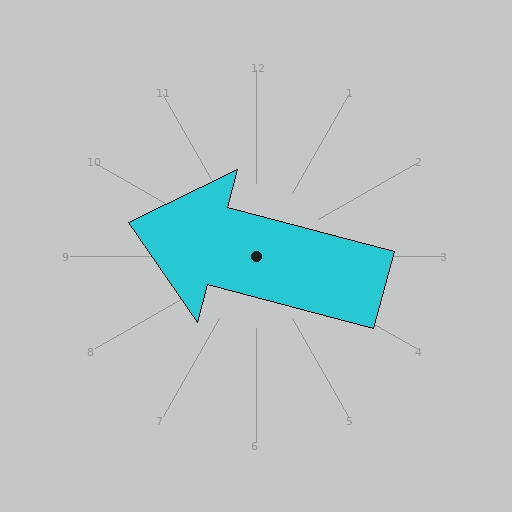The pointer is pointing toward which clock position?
Roughly 9 o'clock.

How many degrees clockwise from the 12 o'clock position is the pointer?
Approximately 285 degrees.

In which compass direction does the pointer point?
West.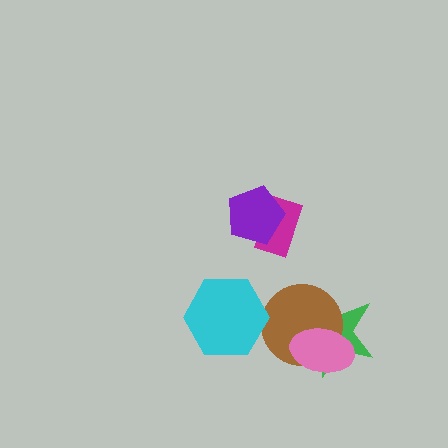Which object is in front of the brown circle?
The pink ellipse is in front of the brown circle.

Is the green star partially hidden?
Yes, it is partially covered by another shape.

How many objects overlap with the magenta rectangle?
1 object overlaps with the magenta rectangle.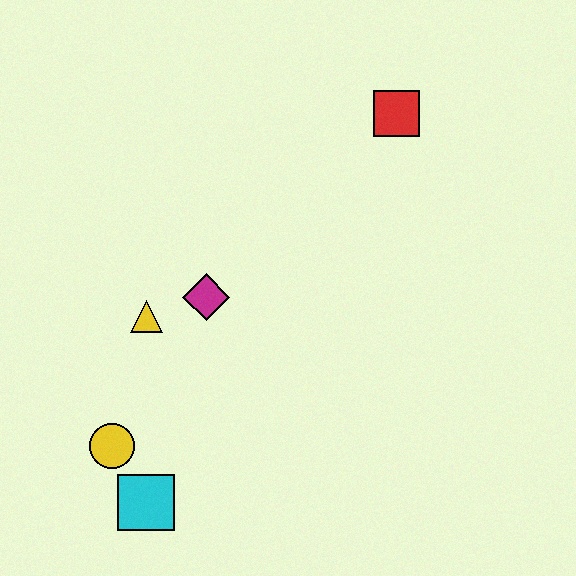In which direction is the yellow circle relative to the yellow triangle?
The yellow circle is below the yellow triangle.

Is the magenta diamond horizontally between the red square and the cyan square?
Yes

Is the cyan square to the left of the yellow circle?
No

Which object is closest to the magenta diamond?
The yellow triangle is closest to the magenta diamond.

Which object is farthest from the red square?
The cyan square is farthest from the red square.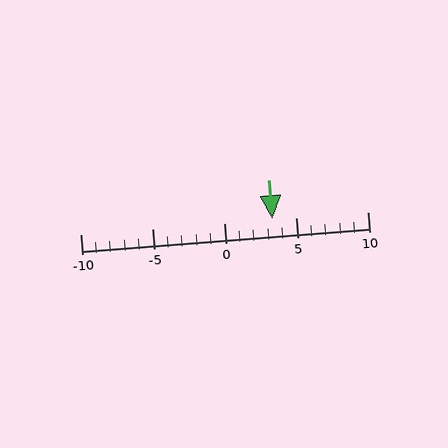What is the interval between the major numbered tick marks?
The major tick marks are spaced 5 units apart.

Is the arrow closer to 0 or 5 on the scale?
The arrow is closer to 5.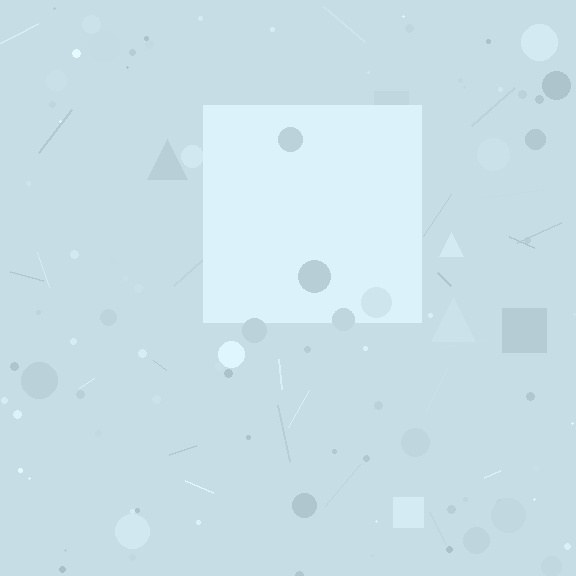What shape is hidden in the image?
A square is hidden in the image.